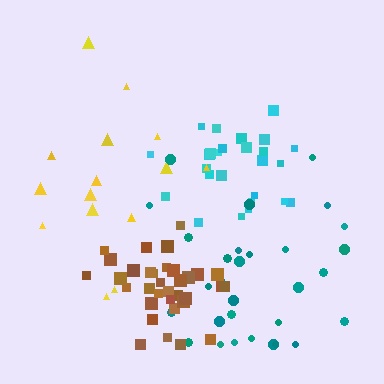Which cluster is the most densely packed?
Brown.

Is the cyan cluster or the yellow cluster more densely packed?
Cyan.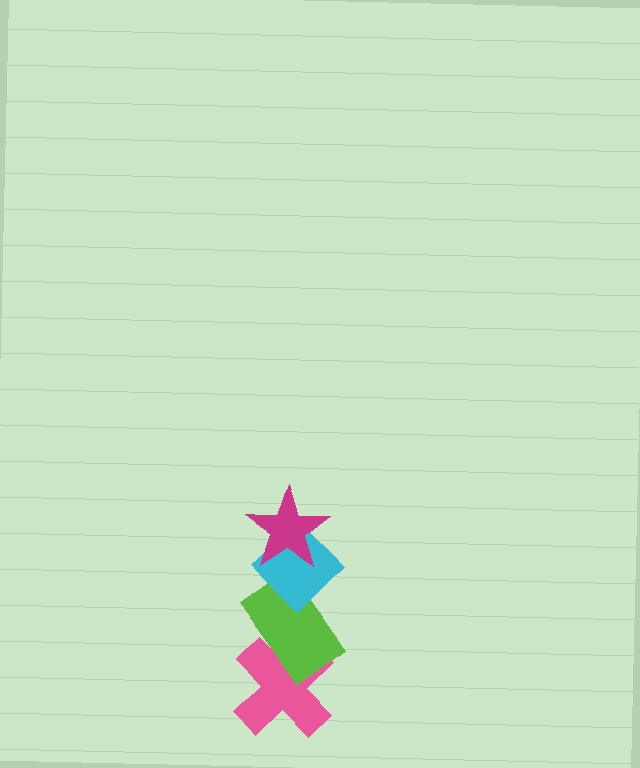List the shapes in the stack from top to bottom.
From top to bottom: the magenta star, the cyan diamond, the lime rectangle, the pink cross.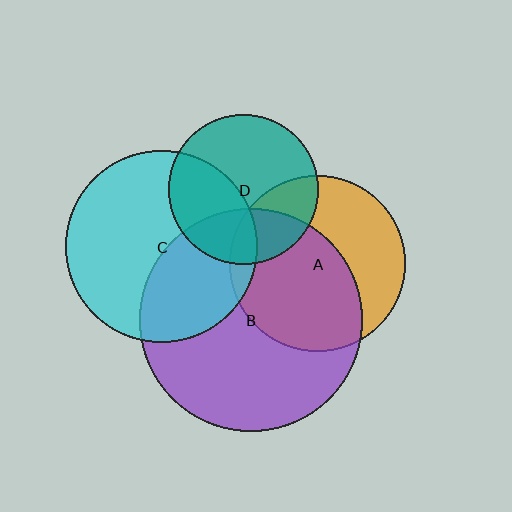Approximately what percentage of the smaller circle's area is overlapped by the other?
Approximately 30%.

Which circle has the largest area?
Circle B (purple).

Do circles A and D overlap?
Yes.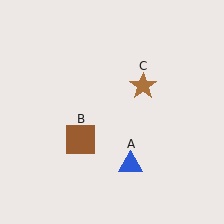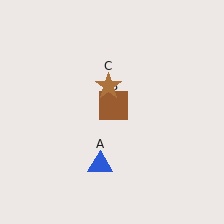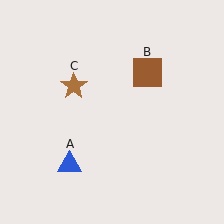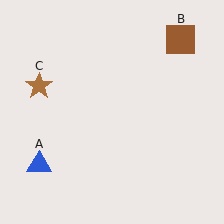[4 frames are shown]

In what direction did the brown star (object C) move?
The brown star (object C) moved left.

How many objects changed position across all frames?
3 objects changed position: blue triangle (object A), brown square (object B), brown star (object C).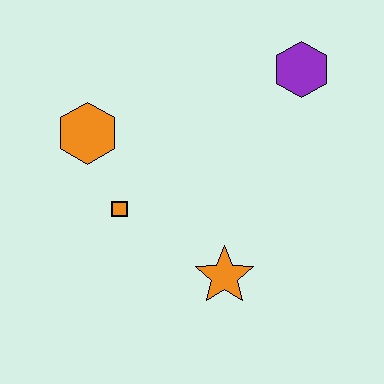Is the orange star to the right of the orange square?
Yes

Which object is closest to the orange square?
The orange hexagon is closest to the orange square.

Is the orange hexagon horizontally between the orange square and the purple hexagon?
No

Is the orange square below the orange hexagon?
Yes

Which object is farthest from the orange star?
The purple hexagon is farthest from the orange star.